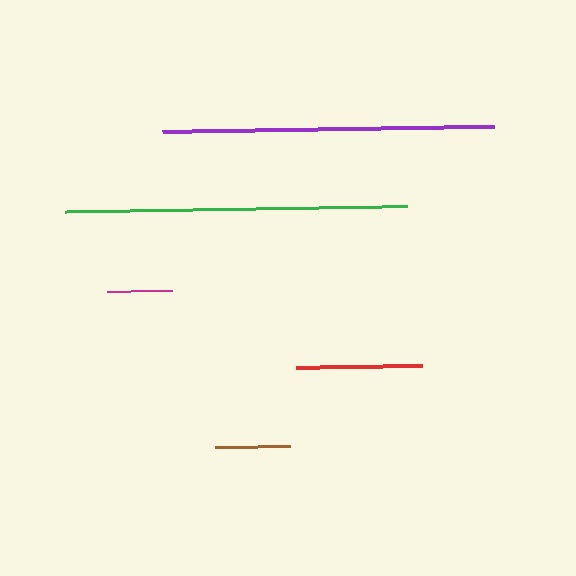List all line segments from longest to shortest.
From longest to shortest: green, purple, red, brown, magenta.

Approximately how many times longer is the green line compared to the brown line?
The green line is approximately 4.6 times the length of the brown line.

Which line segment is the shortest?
The magenta line is the shortest at approximately 66 pixels.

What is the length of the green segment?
The green segment is approximately 343 pixels long.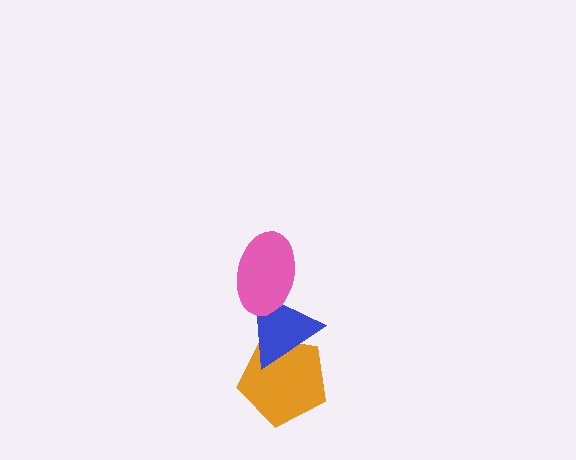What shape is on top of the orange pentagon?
The blue triangle is on top of the orange pentagon.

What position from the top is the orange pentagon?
The orange pentagon is 3rd from the top.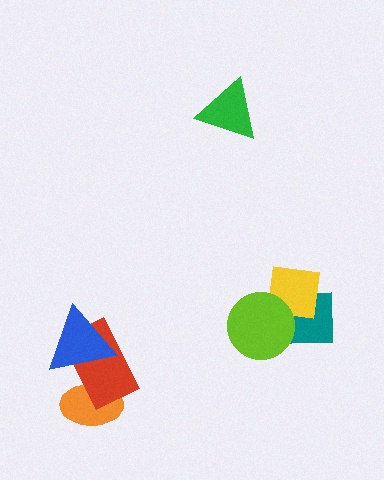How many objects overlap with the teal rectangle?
2 objects overlap with the teal rectangle.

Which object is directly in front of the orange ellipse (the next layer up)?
The red rectangle is directly in front of the orange ellipse.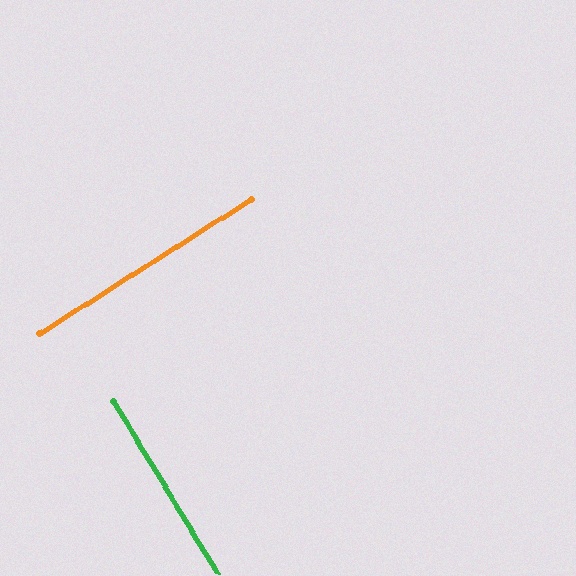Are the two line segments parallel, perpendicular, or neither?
Perpendicular — they meet at approximately 89°.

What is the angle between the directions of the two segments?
Approximately 89 degrees.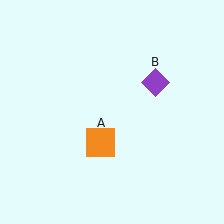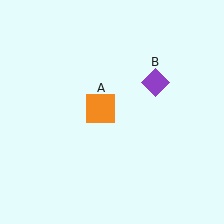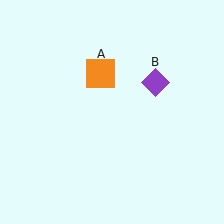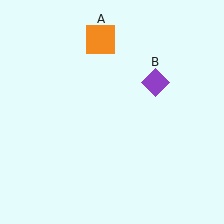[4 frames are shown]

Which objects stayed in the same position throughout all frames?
Purple diamond (object B) remained stationary.